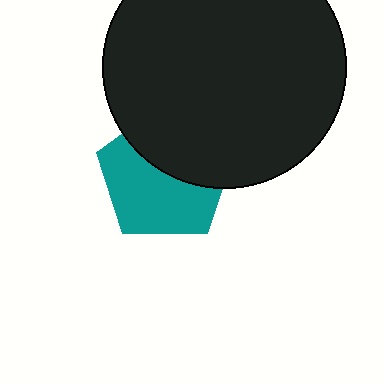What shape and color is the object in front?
The object in front is a black circle.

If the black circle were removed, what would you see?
You would see the complete teal pentagon.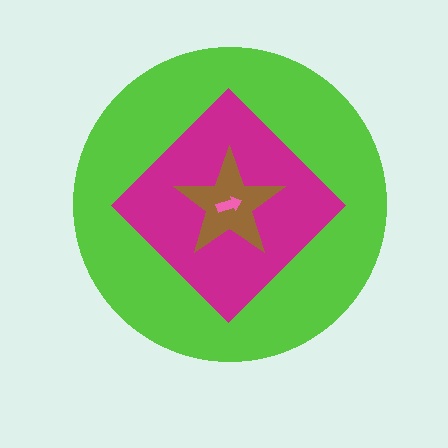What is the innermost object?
The pink arrow.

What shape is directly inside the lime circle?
The magenta diamond.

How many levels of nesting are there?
4.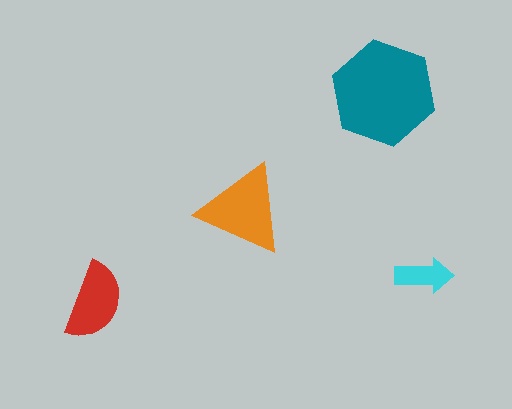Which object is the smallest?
The cyan arrow.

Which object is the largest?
The teal hexagon.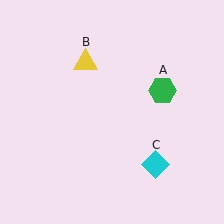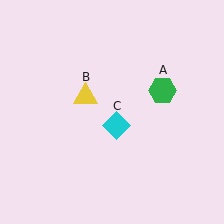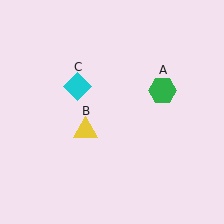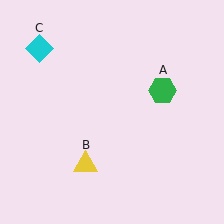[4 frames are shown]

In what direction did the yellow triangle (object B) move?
The yellow triangle (object B) moved down.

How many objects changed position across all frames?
2 objects changed position: yellow triangle (object B), cyan diamond (object C).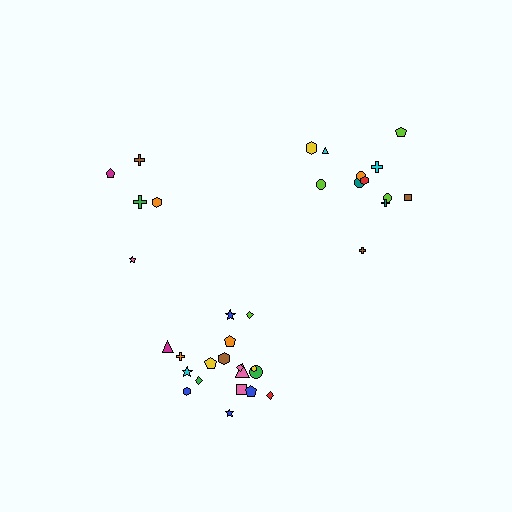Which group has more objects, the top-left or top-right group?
The top-right group.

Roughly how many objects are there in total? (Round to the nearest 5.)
Roughly 35 objects in total.